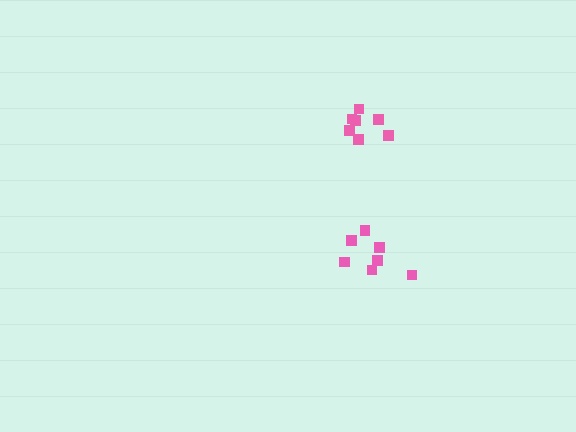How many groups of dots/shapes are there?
There are 2 groups.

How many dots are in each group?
Group 1: 7 dots, Group 2: 7 dots (14 total).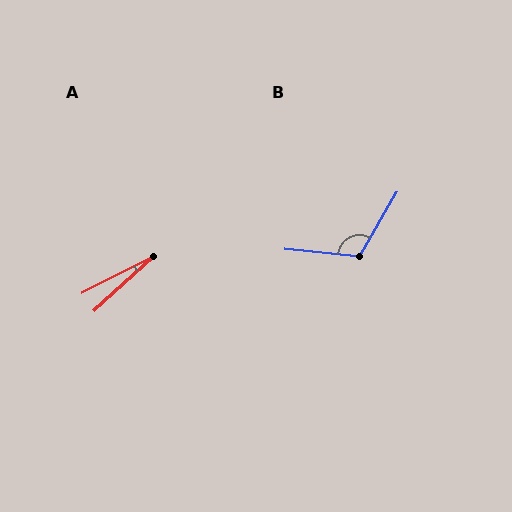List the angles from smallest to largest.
A (15°), B (115°).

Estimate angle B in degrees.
Approximately 115 degrees.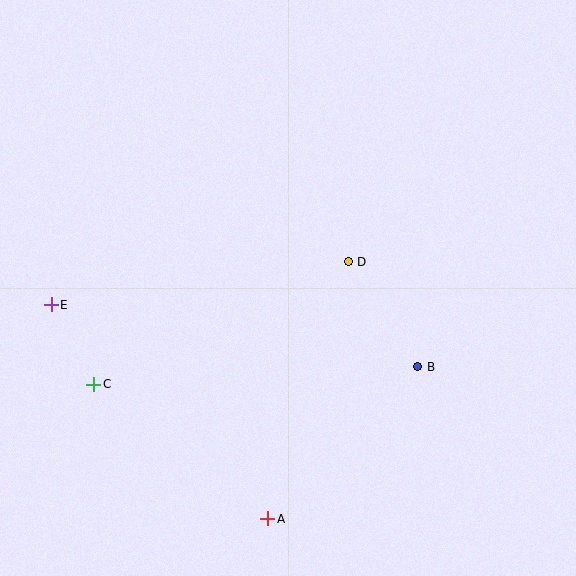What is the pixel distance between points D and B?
The distance between D and B is 126 pixels.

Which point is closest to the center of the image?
Point D at (348, 262) is closest to the center.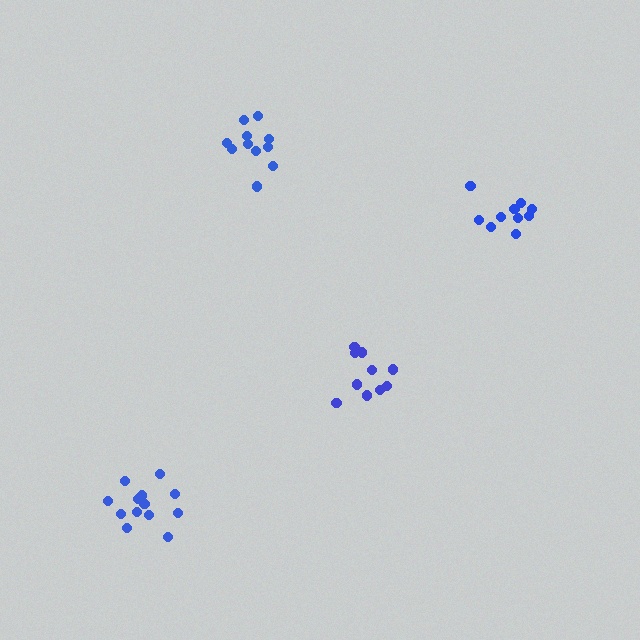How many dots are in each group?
Group 1: 11 dots, Group 2: 10 dots, Group 3: 13 dots, Group 4: 10 dots (44 total).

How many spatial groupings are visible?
There are 4 spatial groupings.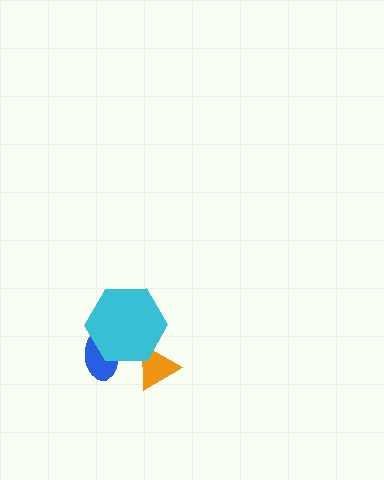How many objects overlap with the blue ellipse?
1 object overlaps with the blue ellipse.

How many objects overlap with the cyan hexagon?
2 objects overlap with the cyan hexagon.